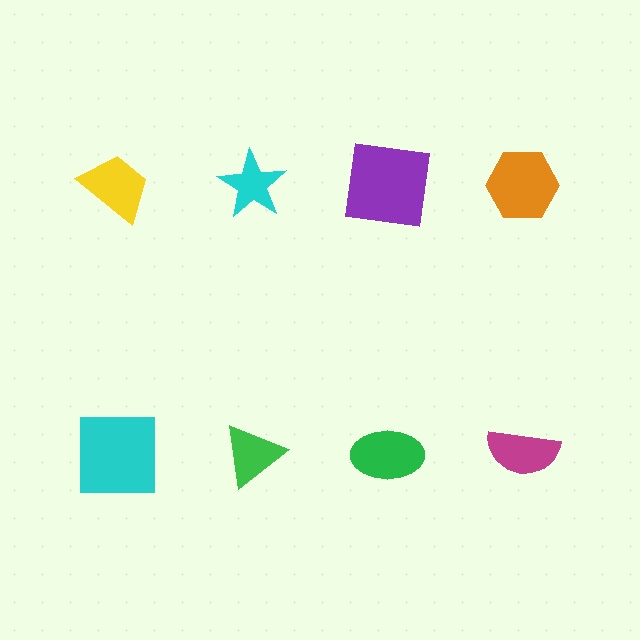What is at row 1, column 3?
A purple square.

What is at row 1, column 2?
A cyan star.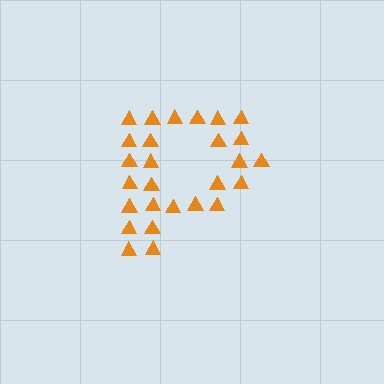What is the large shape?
The large shape is the letter P.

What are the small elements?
The small elements are triangles.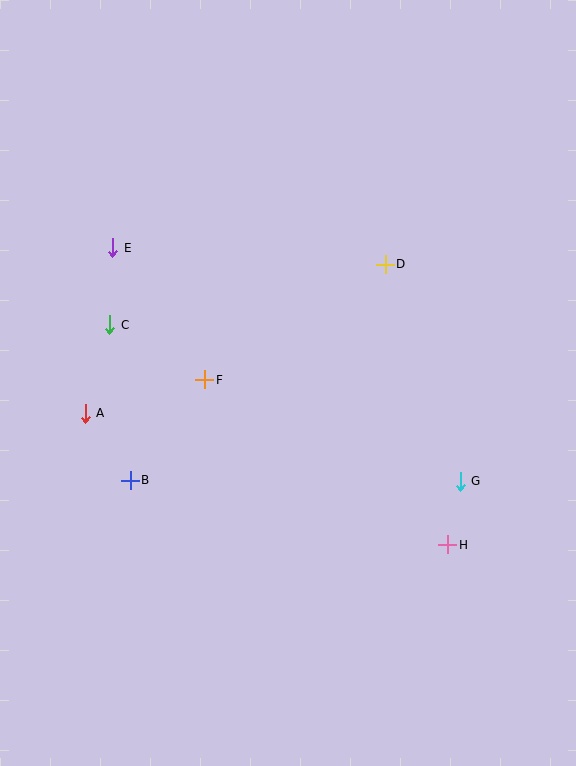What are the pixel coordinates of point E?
Point E is at (113, 248).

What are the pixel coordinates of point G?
Point G is at (460, 481).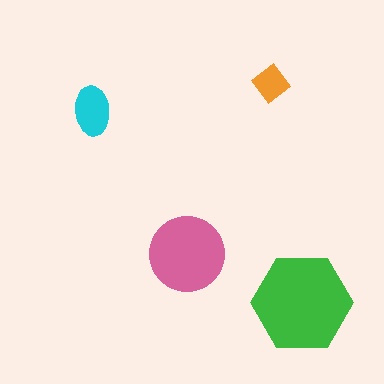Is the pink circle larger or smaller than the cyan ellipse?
Larger.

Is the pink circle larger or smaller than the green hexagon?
Smaller.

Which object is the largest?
The green hexagon.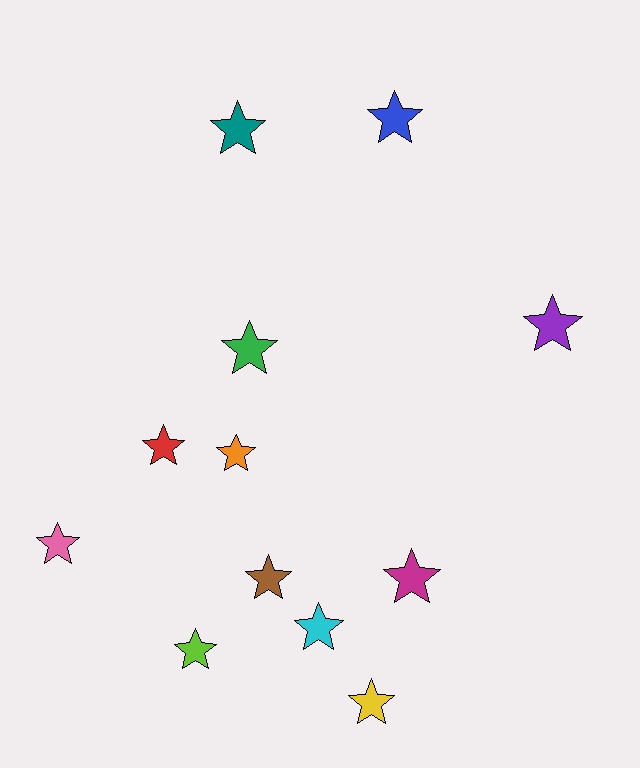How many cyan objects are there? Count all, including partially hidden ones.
There is 1 cyan object.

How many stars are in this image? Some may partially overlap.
There are 12 stars.